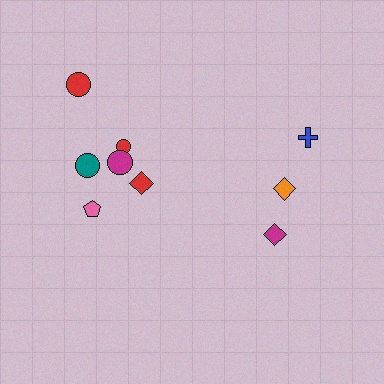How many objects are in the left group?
There are 6 objects.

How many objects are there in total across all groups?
There are 9 objects.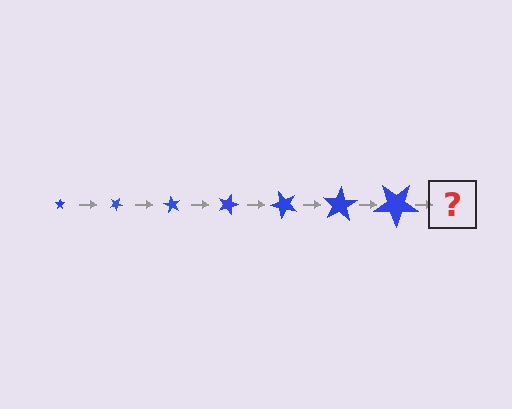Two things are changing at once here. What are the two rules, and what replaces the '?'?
The two rules are that the star grows larger each step and it rotates 30 degrees each step. The '?' should be a star, larger than the previous one and rotated 210 degrees from the start.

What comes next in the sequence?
The next element should be a star, larger than the previous one and rotated 210 degrees from the start.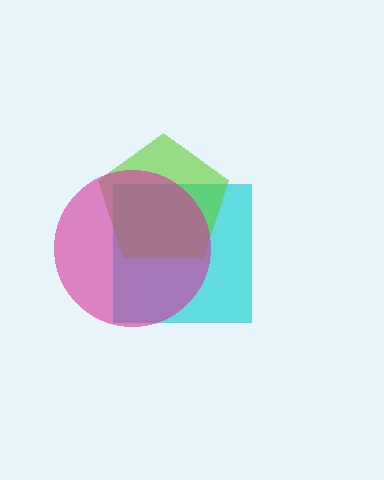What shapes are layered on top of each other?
The layered shapes are: a cyan square, a lime pentagon, a magenta circle.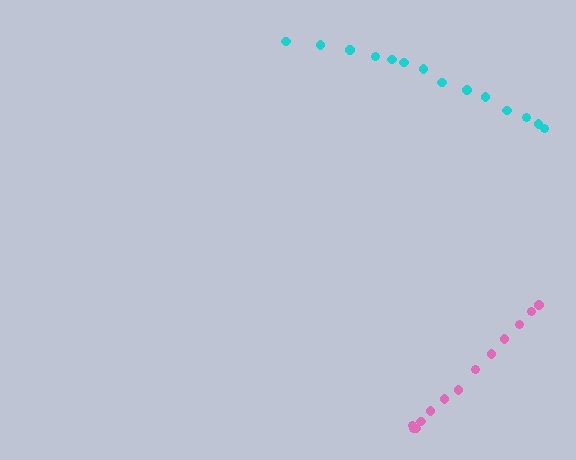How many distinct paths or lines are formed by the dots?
There are 2 distinct paths.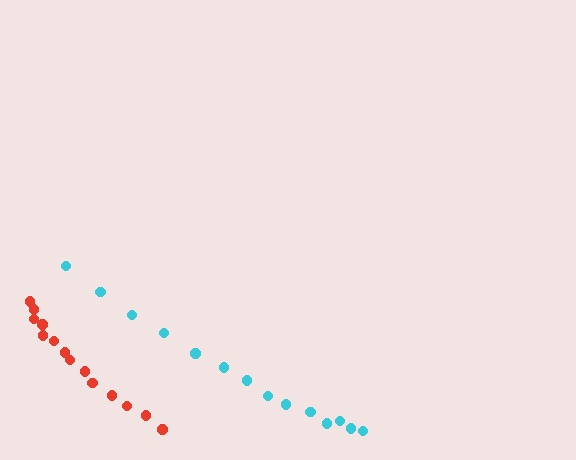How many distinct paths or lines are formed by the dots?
There are 2 distinct paths.